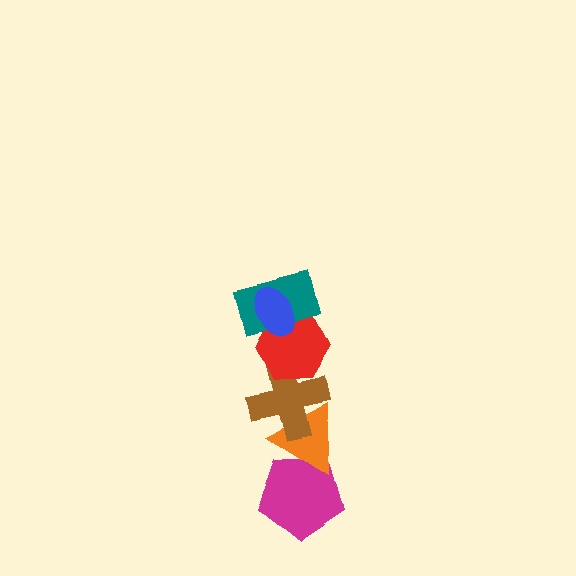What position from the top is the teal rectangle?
The teal rectangle is 2nd from the top.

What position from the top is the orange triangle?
The orange triangle is 5th from the top.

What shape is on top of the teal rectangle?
The blue ellipse is on top of the teal rectangle.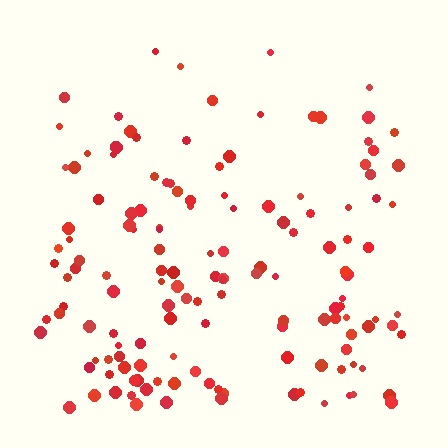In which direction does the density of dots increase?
From top to bottom, with the bottom side densest.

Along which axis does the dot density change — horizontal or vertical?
Vertical.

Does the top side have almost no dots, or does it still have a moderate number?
Still a moderate number, just noticeably fewer than the bottom.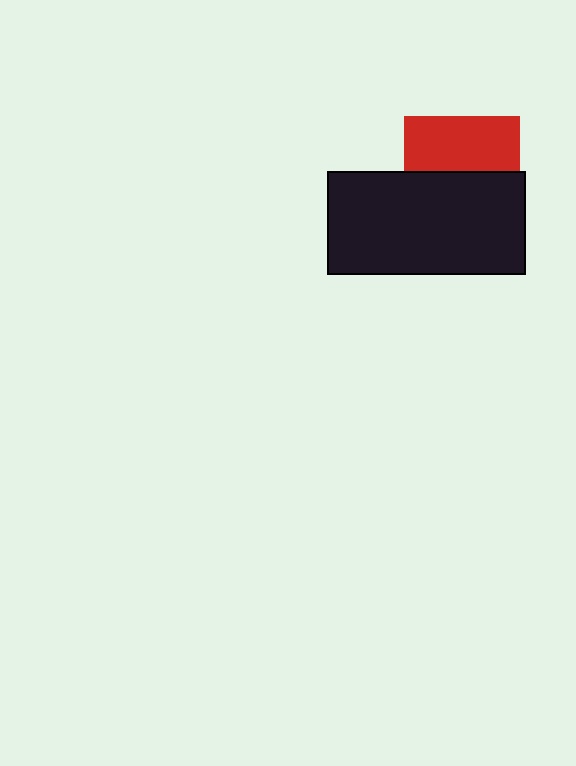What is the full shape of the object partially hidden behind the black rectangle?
The partially hidden object is a red square.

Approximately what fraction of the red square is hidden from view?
Roughly 52% of the red square is hidden behind the black rectangle.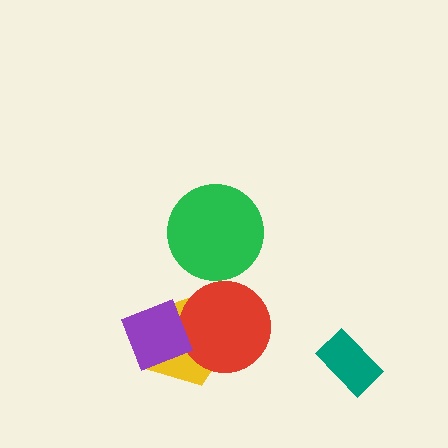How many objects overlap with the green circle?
0 objects overlap with the green circle.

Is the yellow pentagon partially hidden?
Yes, it is partially covered by another shape.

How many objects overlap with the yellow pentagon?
2 objects overlap with the yellow pentagon.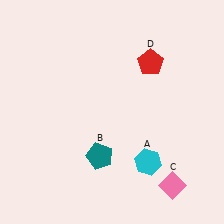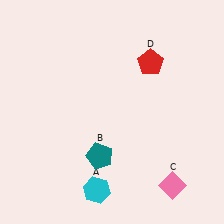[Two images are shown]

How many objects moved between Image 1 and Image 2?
1 object moved between the two images.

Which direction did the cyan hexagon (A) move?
The cyan hexagon (A) moved left.